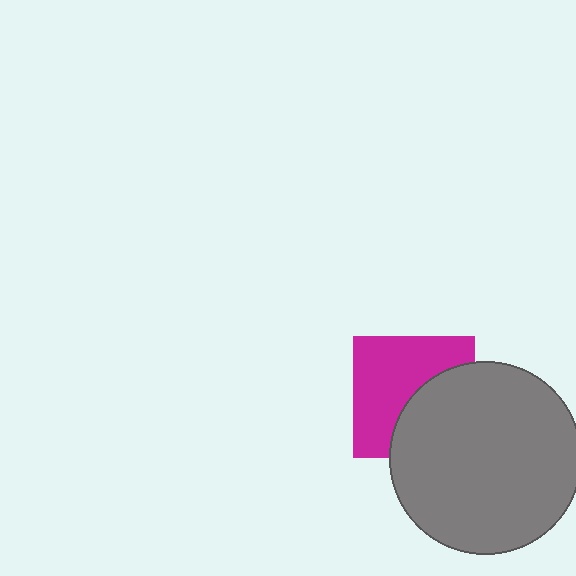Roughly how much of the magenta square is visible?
About half of it is visible (roughly 57%).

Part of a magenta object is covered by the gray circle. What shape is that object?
It is a square.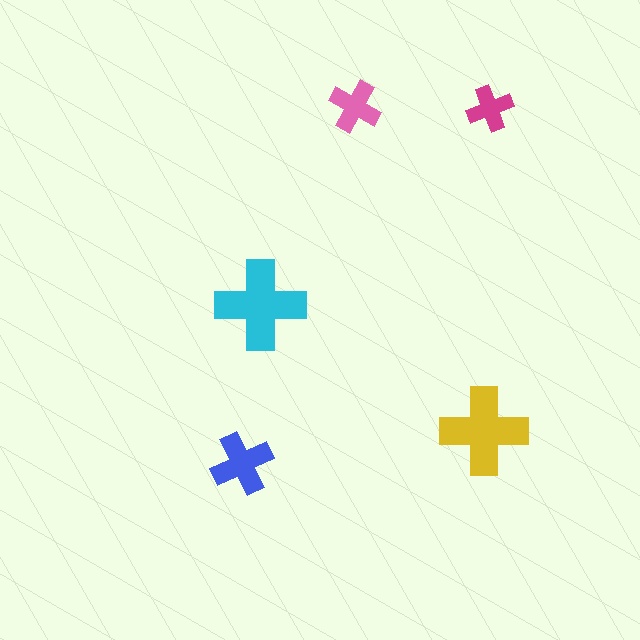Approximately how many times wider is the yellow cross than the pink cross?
About 1.5 times wider.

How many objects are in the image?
There are 5 objects in the image.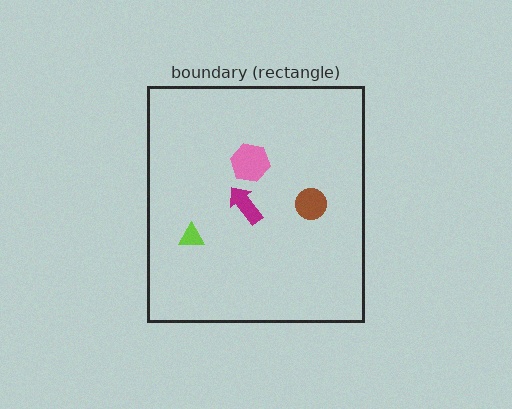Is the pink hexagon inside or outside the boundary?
Inside.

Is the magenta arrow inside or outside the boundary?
Inside.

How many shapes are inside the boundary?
4 inside, 0 outside.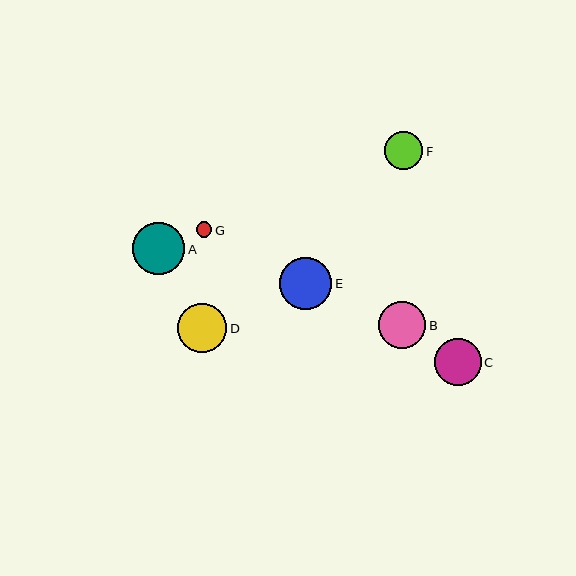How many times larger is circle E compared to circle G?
Circle E is approximately 3.4 times the size of circle G.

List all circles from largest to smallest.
From largest to smallest: E, A, D, B, C, F, G.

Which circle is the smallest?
Circle G is the smallest with a size of approximately 16 pixels.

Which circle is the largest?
Circle E is the largest with a size of approximately 53 pixels.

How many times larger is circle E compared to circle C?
Circle E is approximately 1.1 times the size of circle C.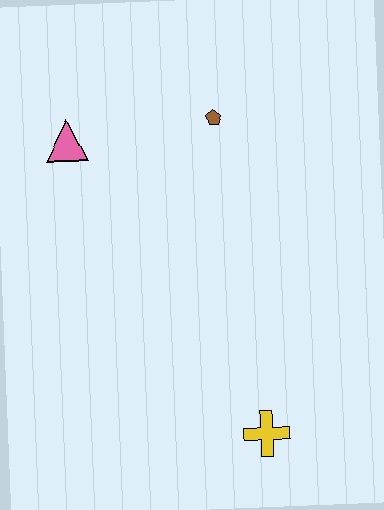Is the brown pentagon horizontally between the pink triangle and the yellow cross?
Yes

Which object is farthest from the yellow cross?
The pink triangle is farthest from the yellow cross.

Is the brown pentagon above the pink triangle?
Yes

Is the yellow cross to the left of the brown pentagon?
No